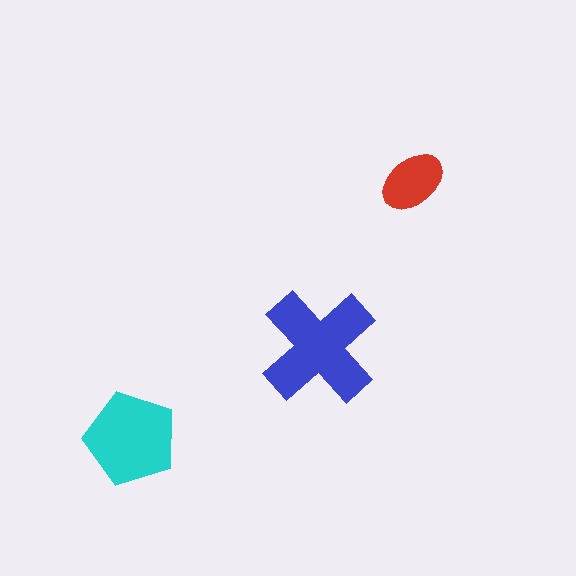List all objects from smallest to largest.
The red ellipse, the cyan pentagon, the blue cross.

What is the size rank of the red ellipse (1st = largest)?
3rd.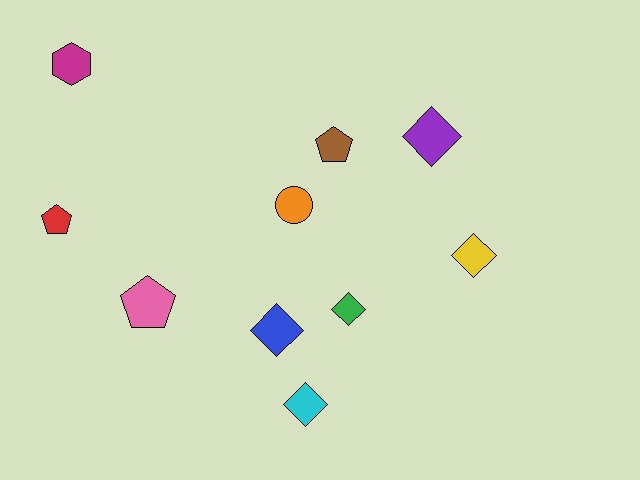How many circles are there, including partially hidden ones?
There is 1 circle.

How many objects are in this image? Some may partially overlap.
There are 10 objects.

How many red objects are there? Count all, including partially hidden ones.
There is 1 red object.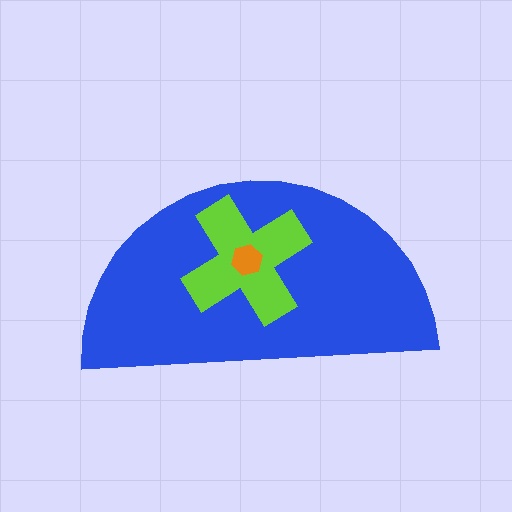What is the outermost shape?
The blue semicircle.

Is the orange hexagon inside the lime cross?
Yes.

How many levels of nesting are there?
3.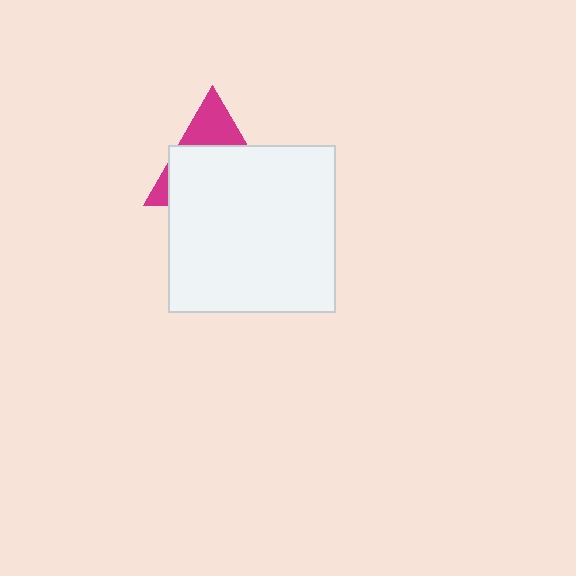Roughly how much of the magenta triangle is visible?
A small part of it is visible (roughly 32%).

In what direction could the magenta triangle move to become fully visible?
The magenta triangle could move up. That would shift it out from behind the white square entirely.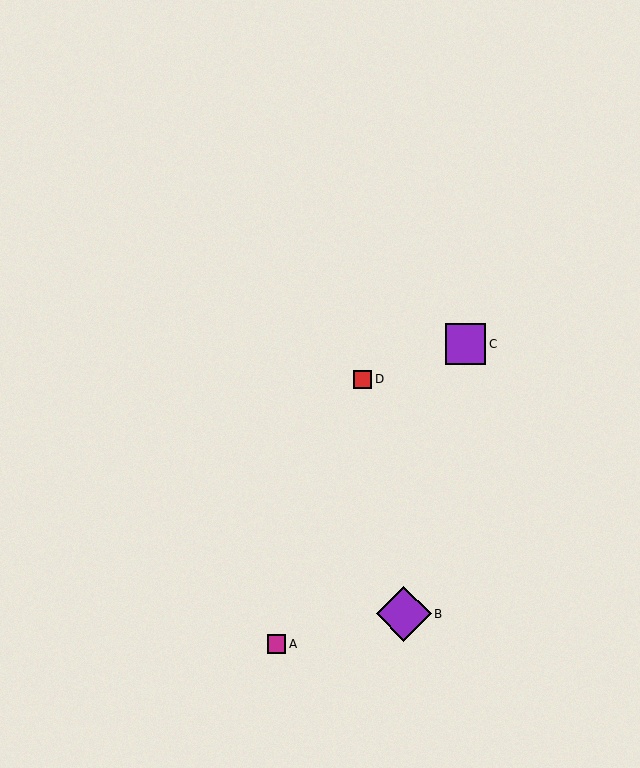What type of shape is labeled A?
Shape A is a magenta square.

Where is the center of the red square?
The center of the red square is at (362, 379).